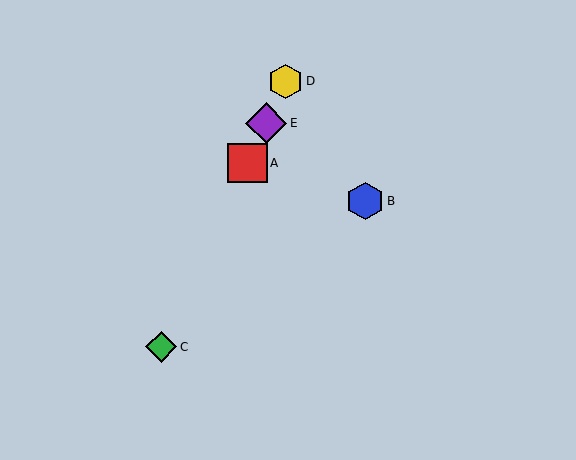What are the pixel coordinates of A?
Object A is at (247, 163).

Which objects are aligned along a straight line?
Objects A, C, D, E are aligned along a straight line.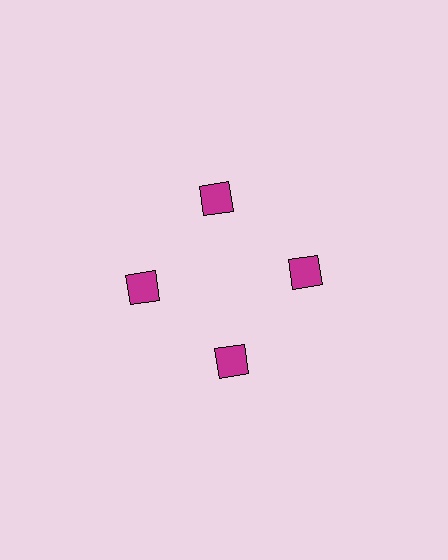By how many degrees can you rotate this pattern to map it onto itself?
The pattern maps onto itself every 90 degrees of rotation.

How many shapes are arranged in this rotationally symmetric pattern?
There are 4 shapes, arranged in 4 groups of 1.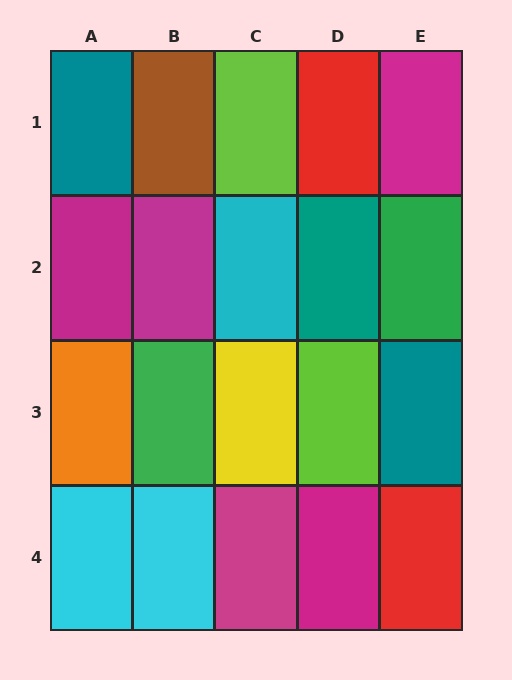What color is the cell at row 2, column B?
Magenta.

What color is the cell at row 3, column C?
Yellow.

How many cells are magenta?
5 cells are magenta.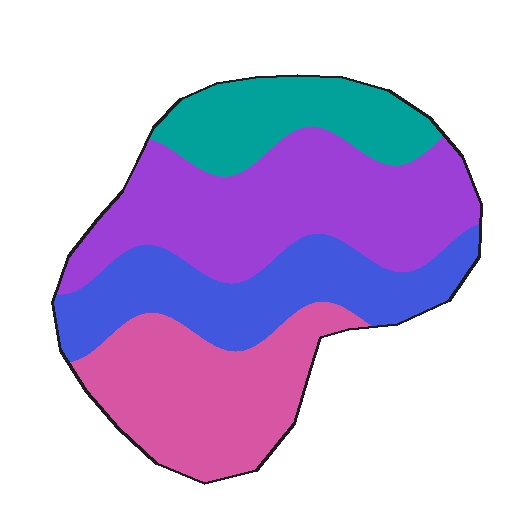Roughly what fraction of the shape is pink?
Pink covers around 25% of the shape.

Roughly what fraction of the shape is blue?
Blue takes up about one quarter (1/4) of the shape.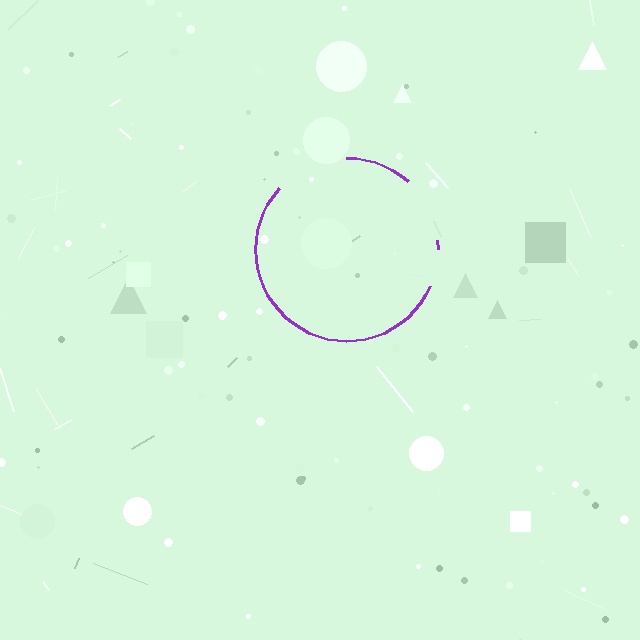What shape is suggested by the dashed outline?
The dashed outline suggests a circle.